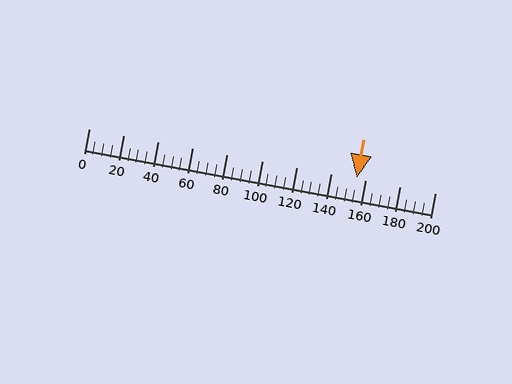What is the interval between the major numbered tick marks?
The major tick marks are spaced 20 units apart.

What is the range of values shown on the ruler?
The ruler shows values from 0 to 200.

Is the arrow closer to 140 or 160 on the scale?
The arrow is closer to 160.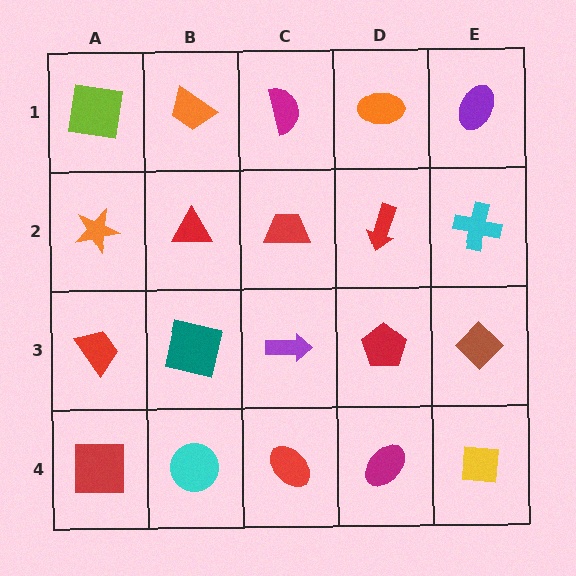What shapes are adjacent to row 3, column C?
A red trapezoid (row 2, column C), a red ellipse (row 4, column C), a teal square (row 3, column B), a red pentagon (row 3, column D).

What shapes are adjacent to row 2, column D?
An orange ellipse (row 1, column D), a red pentagon (row 3, column D), a red trapezoid (row 2, column C), a cyan cross (row 2, column E).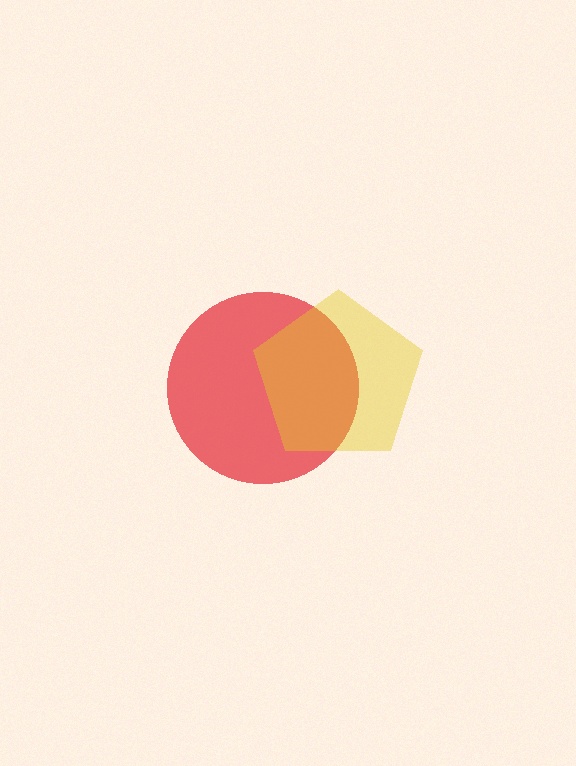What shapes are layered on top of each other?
The layered shapes are: a red circle, a yellow pentagon.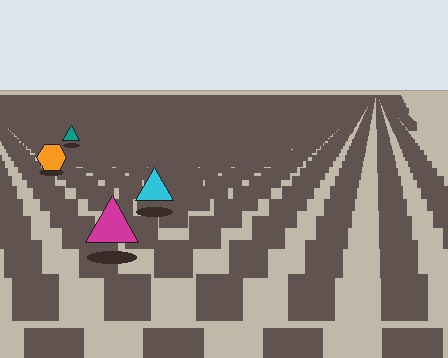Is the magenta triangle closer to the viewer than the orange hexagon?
Yes. The magenta triangle is closer — you can tell from the texture gradient: the ground texture is coarser near it.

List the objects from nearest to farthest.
From nearest to farthest: the magenta triangle, the cyan triangle, the orange hexagon, the teal triangle.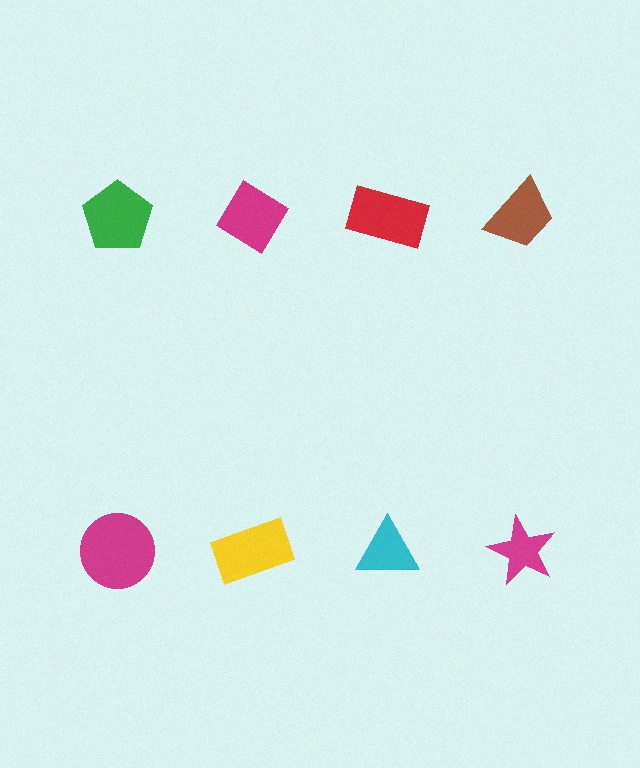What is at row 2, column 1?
A magenta circle.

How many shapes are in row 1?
4 shapes.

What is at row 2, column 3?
A cyan triangle.